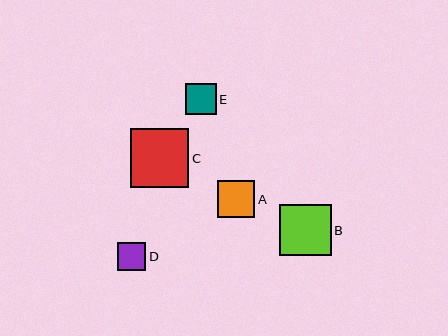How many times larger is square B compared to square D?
Square B is approximately 1.9 times the size of square D.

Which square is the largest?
Square C is the largest with a size of approximately 58 pixels.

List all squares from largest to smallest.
From largest to smallest: C, B, A, E, D.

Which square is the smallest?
Square D is the smallest with a size of approximately 28 pixels.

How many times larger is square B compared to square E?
Square B is approximately 1.7 times the size of square E.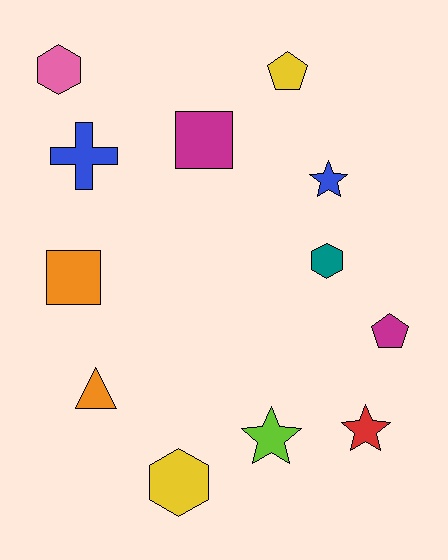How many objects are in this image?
There are 12 objects.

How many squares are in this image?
There are 2 squares.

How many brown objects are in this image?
There are no brown objects.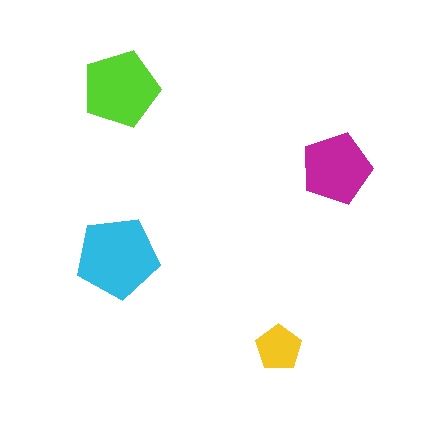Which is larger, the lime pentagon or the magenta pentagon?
The lime one.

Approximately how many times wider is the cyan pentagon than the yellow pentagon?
About 2 times wider.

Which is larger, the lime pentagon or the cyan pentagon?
The cyan one.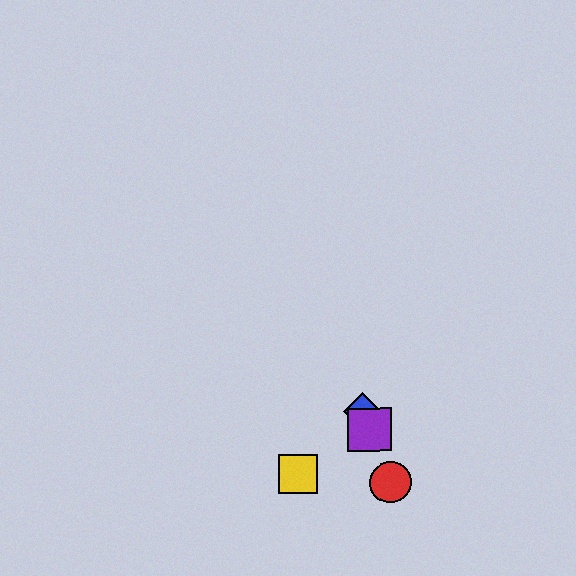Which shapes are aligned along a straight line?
The red circle, the blue diamond, the green star, the purple square are aligned along a straight line.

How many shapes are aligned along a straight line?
4 shapes (the red circle, the blue diamond, the green star, the purple square) are aligned along a straight line.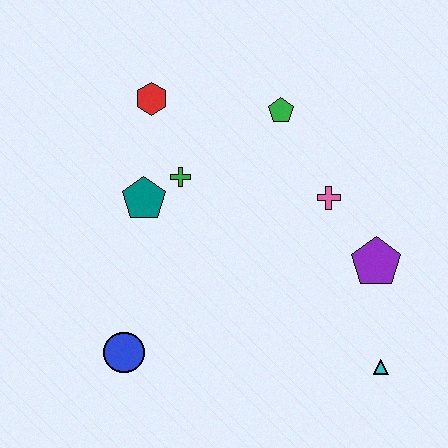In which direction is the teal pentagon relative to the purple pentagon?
The teal pentagon is to the left of the purple pentagon.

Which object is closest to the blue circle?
The teal pentagon is closest to the blue circle.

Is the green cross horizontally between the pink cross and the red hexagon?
Yes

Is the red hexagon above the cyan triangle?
Yes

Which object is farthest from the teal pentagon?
The cyan triangle is farthest from the teal pentagon.